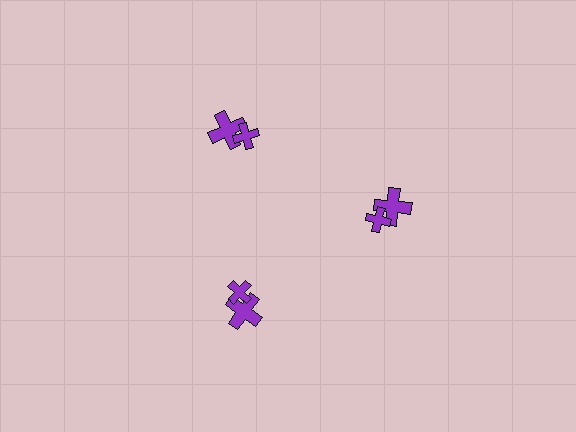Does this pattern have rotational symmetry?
Yes, this pattern has 3-fold rotational symmetry. It looks the same after rotating 120 degrees around the center.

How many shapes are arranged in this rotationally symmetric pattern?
There are 6 shapes, arranged in 3 groups of 2.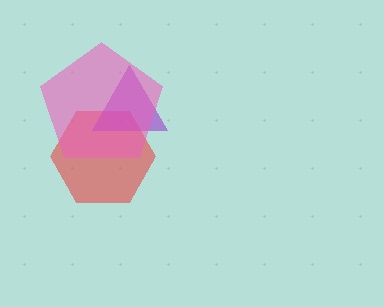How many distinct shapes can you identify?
There are 3 distinct shapes: a red hexagon, a purple triangle, a pink pentagon.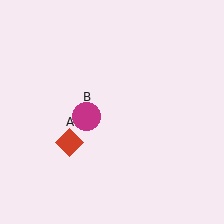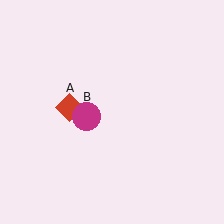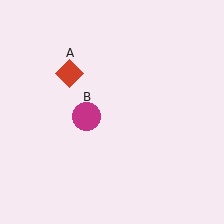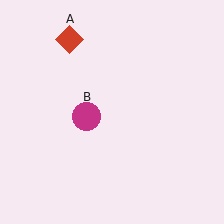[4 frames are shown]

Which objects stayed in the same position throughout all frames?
Magenta circle (object B) remained stationary.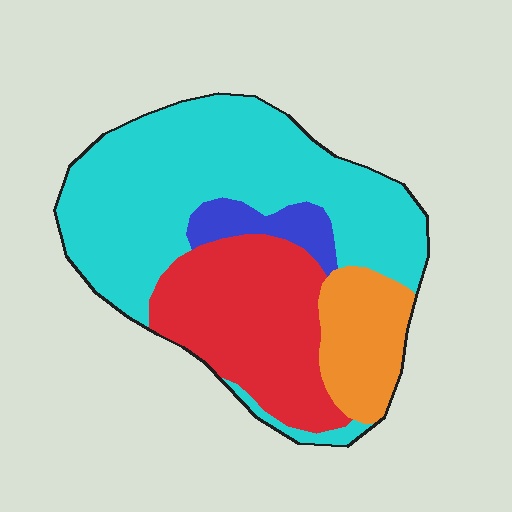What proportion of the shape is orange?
Orange takes up about one eighth (1/8) of the shape.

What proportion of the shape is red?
Red covers 28% of the shape.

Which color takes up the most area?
Cyan, at roughly 50%.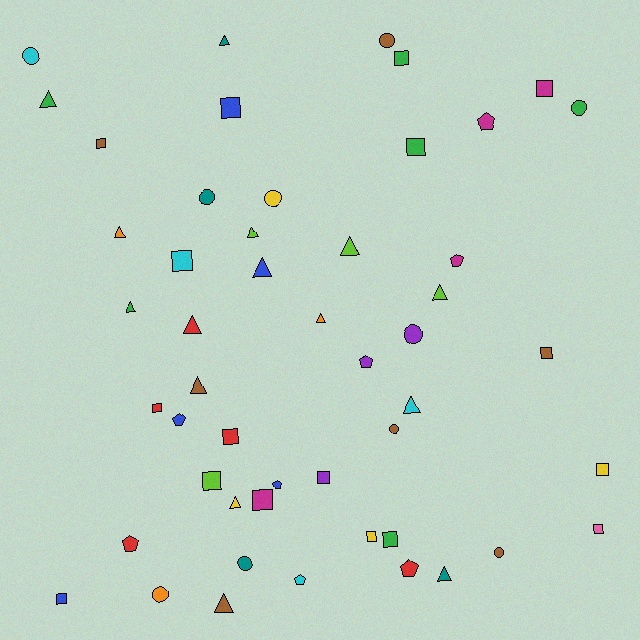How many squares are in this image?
There are 17 squares.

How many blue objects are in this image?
There are 5 blue objects.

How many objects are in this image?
There are 50 objects.